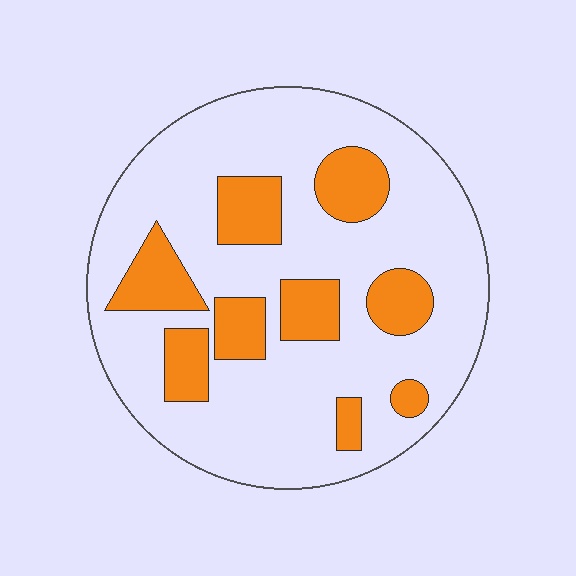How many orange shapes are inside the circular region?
9.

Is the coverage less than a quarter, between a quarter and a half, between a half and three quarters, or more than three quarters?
Less than a quarter.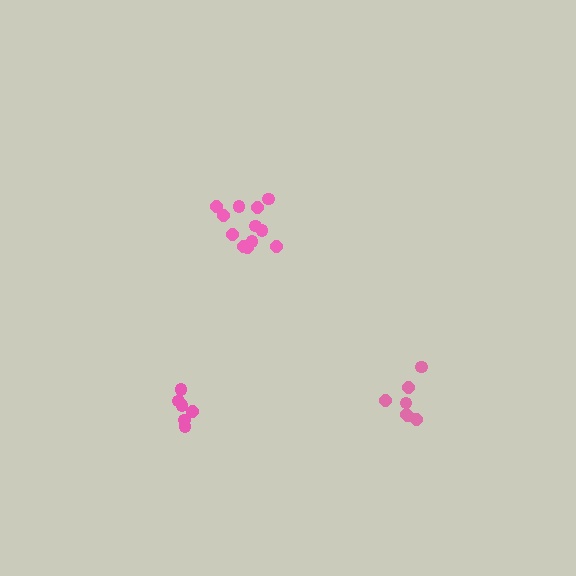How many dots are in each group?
Group 1: 12 dots, Group 2: 6 dots, Group 3: 7 dots (25 total).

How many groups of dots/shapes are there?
There are 3 groups.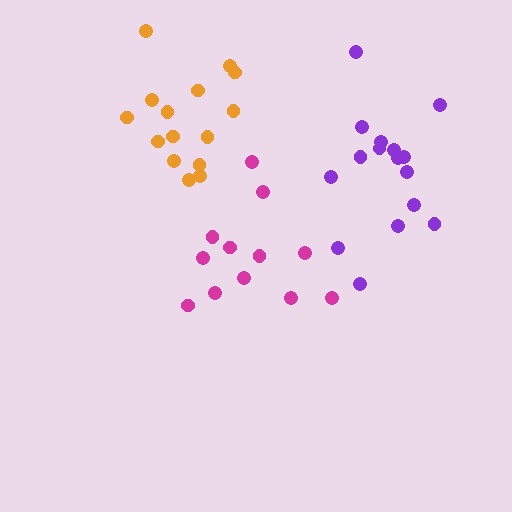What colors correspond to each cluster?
The clusters are colored: magenta, orange, purple.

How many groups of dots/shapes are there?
There are 3 groups.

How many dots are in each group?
Group 1: 12 dots, Group 2: 15 dots, Group 3: 16 dots (43 total).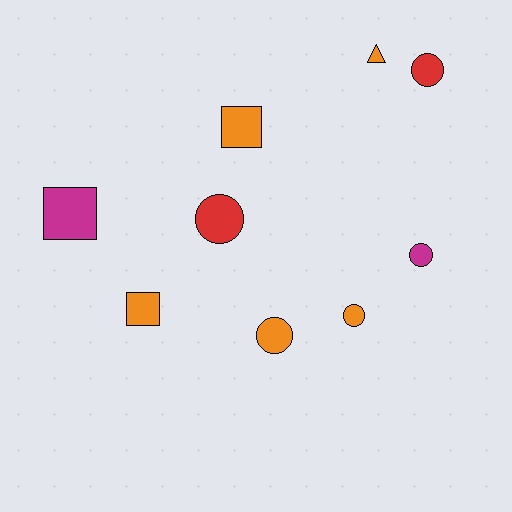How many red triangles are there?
There are no red triangles.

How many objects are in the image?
There are 9 objects.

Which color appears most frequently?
Orange, with 5 objects.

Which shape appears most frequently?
Circle, with 5 objects.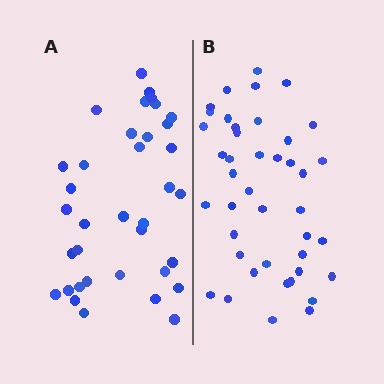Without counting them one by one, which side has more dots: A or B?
Region B (the right region) has more dots.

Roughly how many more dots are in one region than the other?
Region B has about 6 more dots than region A.